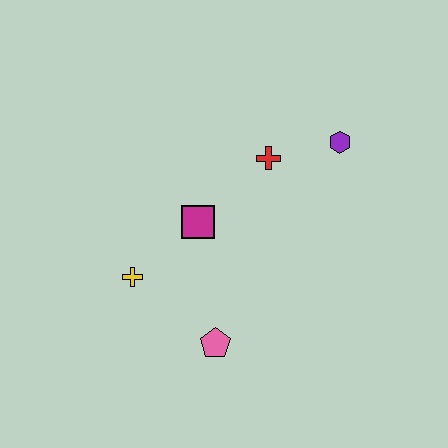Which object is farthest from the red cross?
The pink pentagon is farthest from the red cross.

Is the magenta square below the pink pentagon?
No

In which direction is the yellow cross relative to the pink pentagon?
The yellow cross is to the left of the pink pentagon.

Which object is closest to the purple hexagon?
The red cross is closest to the purple hexagon.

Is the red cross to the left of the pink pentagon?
No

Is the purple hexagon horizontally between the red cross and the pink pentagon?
No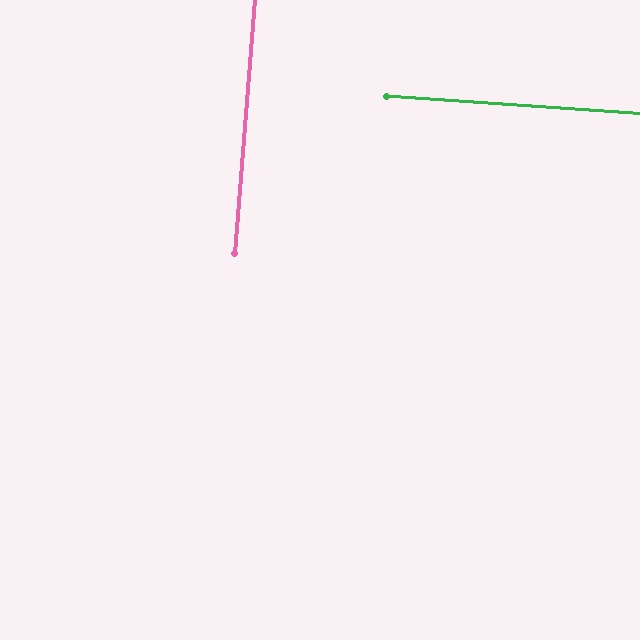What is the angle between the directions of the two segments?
Approximately 89 degrees.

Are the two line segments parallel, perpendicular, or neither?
Perpendicular — they meet at approximately 89°.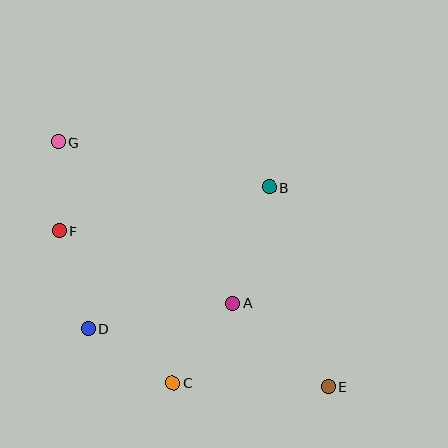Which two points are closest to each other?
Points F and G are closest to each other.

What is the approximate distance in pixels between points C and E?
The distance between C and E is approximately 155 pixels.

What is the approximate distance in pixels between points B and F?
The distance between B and F is approximately 215 pixels.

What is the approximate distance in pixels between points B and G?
The distance between B and G is approximately 216 pixels.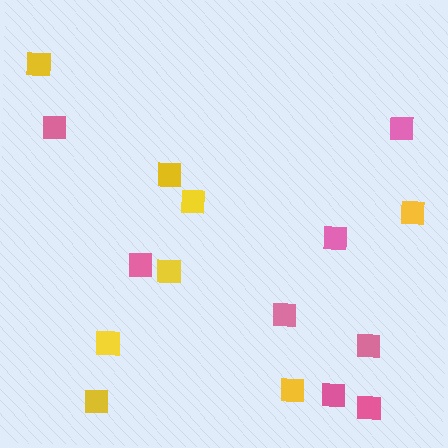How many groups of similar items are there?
There are 2 groups: one group of pink squares (8) and one group of yellow squares (8).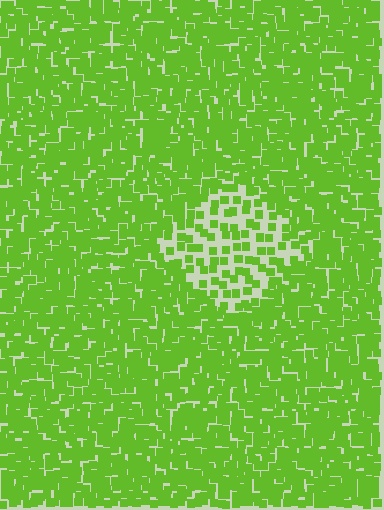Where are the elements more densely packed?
The elements are more densely packed outside the diamond boundary.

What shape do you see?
I see a diamond.